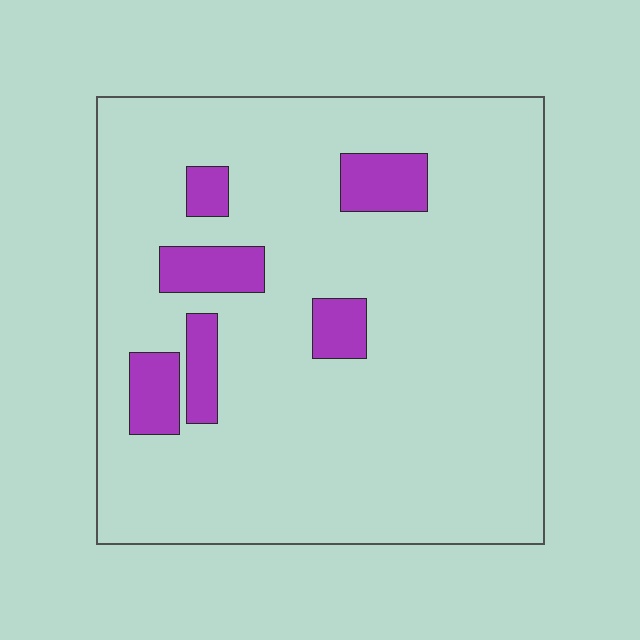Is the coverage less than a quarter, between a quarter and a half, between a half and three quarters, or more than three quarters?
Less than a quarter.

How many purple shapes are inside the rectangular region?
6.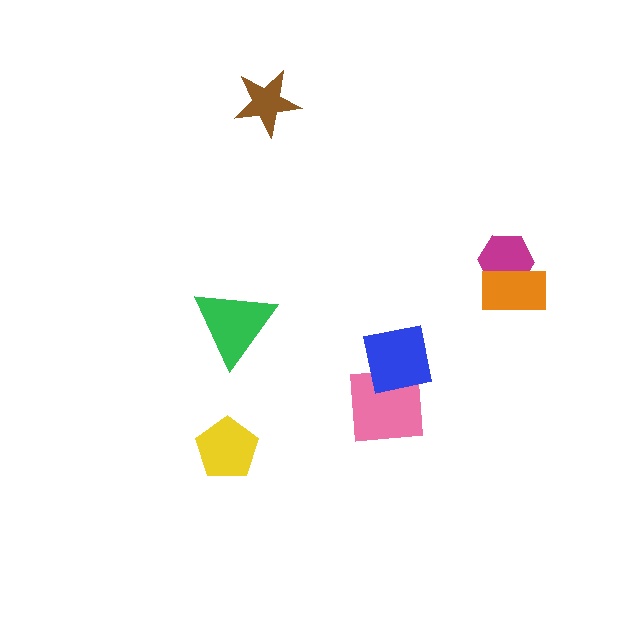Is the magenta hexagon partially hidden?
Yes, it is partially covered by another shape.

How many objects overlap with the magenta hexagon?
1 object overlaps with the magenta hexagon.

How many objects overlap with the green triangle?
0 objects overlap with the green triangle.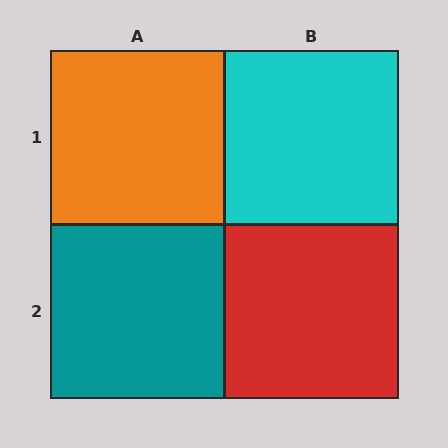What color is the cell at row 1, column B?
Cyan.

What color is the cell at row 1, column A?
Orange.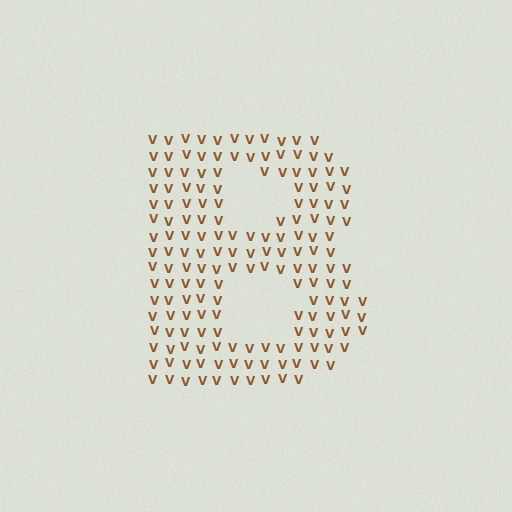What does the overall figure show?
The overall figure shows the letter B.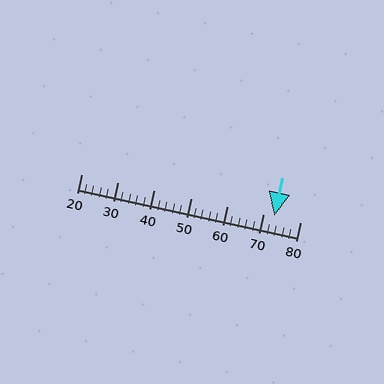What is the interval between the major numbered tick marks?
The major tick marks are spaced 10 units apart.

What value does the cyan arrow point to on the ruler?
The cyan arrow points to approximately 73.